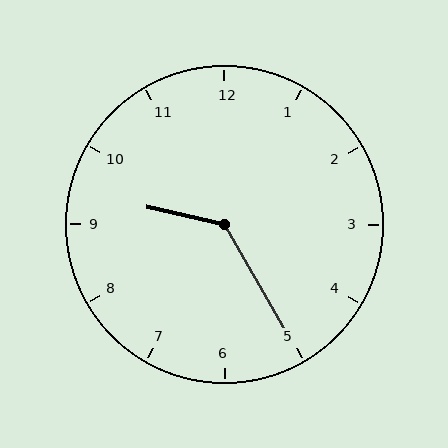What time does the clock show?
9:25.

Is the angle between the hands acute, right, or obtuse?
It is obtuse.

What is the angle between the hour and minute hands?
Approximately 132 degrees.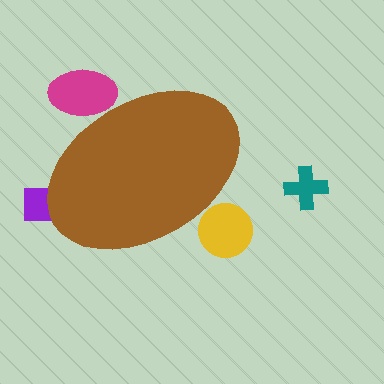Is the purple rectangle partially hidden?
Yes, the purple rectangle is partially hidden behind the brown ellipse.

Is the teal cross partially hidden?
No, the teal cross is fully visible.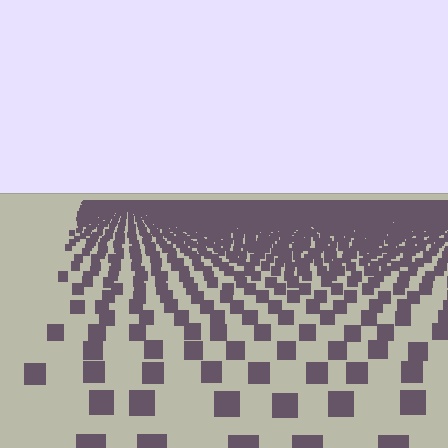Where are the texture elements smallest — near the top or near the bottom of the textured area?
Near the top.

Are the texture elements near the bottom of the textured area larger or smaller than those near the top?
Larger. Near the bottom, elements are closer to the viewer and appear at a bigger on-screen size.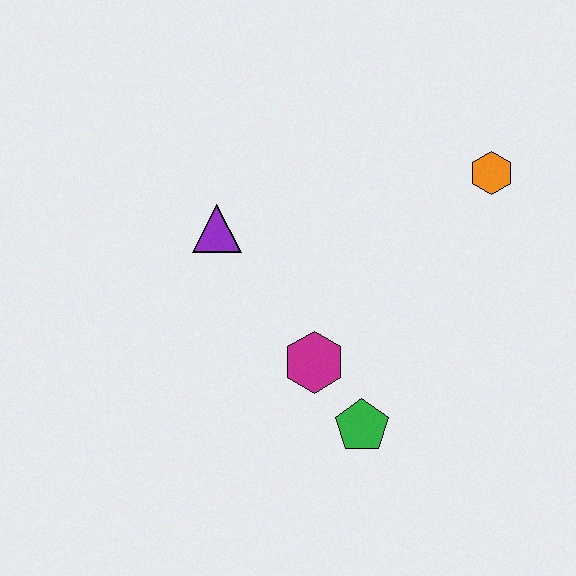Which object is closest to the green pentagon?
The magenta hexagon is closest to the green pentagon.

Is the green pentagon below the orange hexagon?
Yes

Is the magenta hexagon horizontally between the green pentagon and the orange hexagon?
No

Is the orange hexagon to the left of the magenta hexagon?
No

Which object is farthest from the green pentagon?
The orange hexagon is farthest from the green pentagon.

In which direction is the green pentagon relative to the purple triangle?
The green pentagon is below the purple triangle.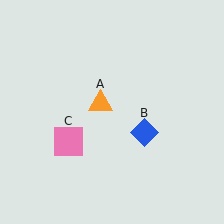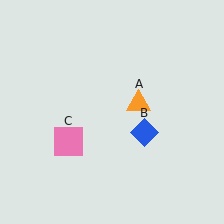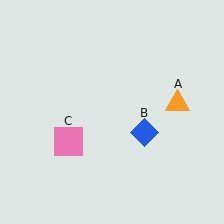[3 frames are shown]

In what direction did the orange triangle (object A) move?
The orange triangle (object A) moved right.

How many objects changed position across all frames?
1 object changed position: orange triangle (object A).